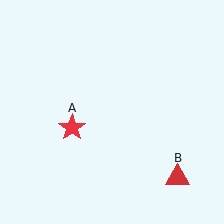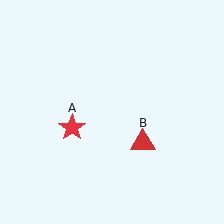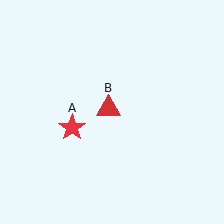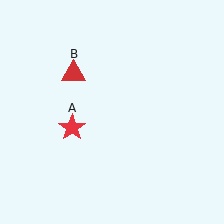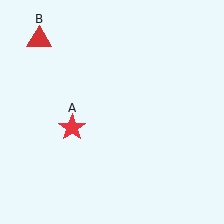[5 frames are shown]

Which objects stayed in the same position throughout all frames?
Red star (object A) remained stationary.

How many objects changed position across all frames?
1 object changed position: red triangle (object B).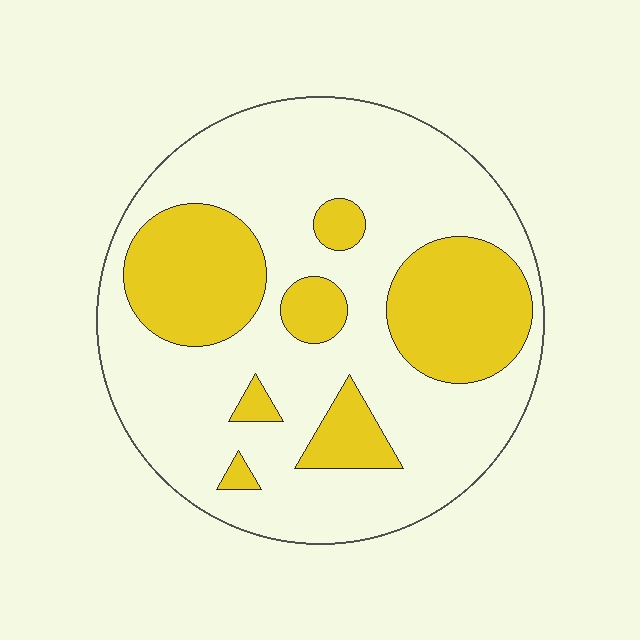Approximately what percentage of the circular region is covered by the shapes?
Approximately 30%.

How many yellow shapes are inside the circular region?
7.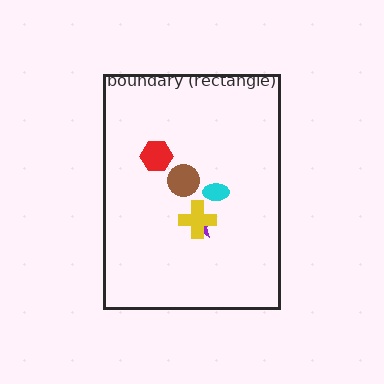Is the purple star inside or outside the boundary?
Inside.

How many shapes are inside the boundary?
5 inside, 0 outside.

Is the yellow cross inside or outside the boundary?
Inside.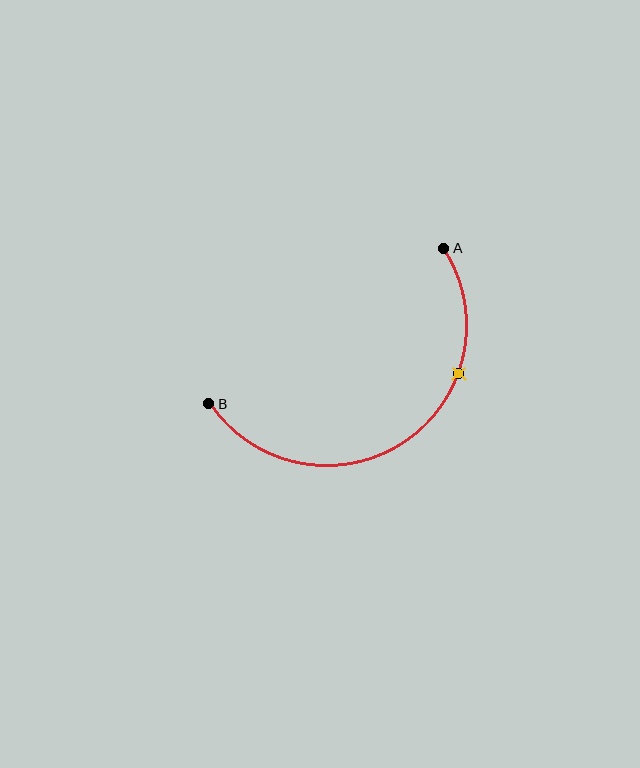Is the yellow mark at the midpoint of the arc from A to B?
No. The yellow mark lies on the arc but is closer to endpoint A. The arc midpoint would be at the point on the curve equidistant along the arc from both A and B.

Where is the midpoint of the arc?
The arc midpoint is the point on the curve farthest from the straight line joining A and B. It sits below that line.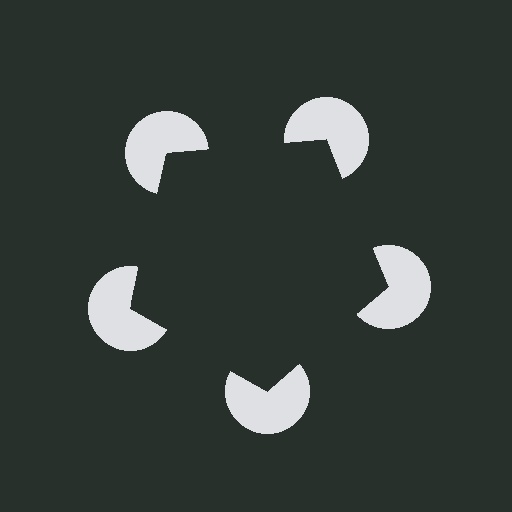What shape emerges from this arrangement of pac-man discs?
An illusory pentagon — its edges are inferred from the aligned wedge cuts in the pac-man discs, not physically drawn.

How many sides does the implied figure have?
5 sides.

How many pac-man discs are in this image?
There are 5 — one at each vertex of the illusory pentagon.